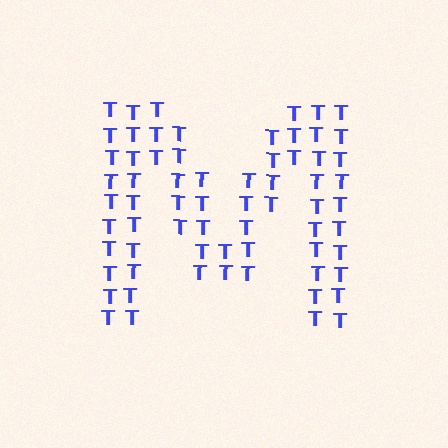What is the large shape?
The large shape is the letter M.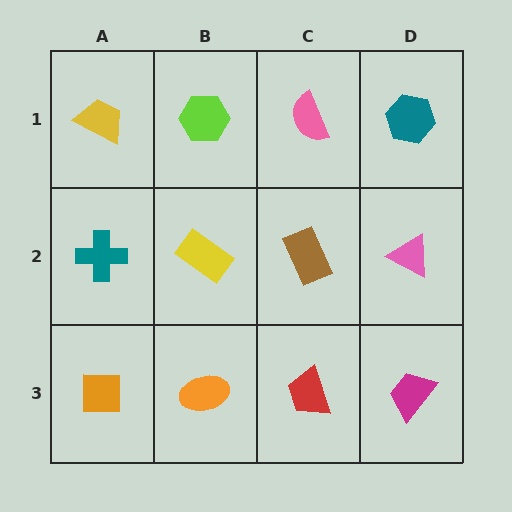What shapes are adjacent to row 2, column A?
A yellow trapezoid (row 1, column A), an orange square (row 3, column A), a yellow rectangle (row 2, column B).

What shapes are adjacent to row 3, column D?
A pink triangle (row 2, column D), a red trapezoid (row 3, column C).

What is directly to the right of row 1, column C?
A teal hexagon.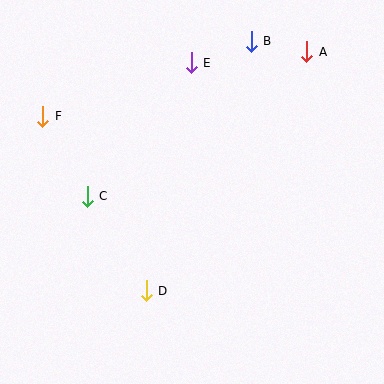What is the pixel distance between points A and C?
The distance between A and C is 263 pixels.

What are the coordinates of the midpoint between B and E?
The midpoint between B and E is at (221, 52).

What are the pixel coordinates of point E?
Point E is at (191, 63).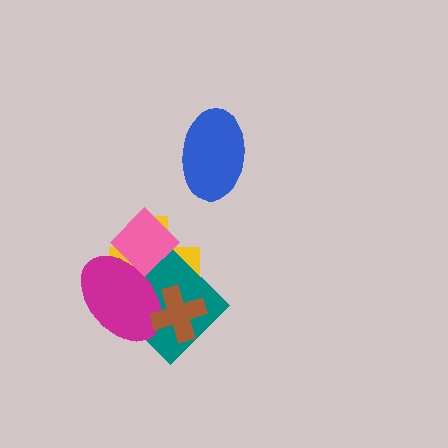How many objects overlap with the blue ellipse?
0 objects overlap with the blue ellipse.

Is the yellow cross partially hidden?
Yes, it is partially covered by another shape.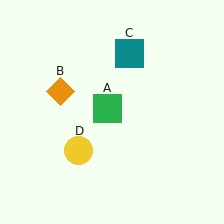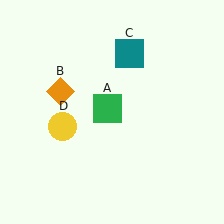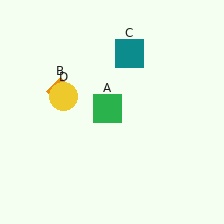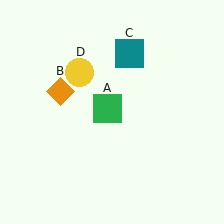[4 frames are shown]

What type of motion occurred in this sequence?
The yellow circle (object D) rotated clockwise around the center of the scene.